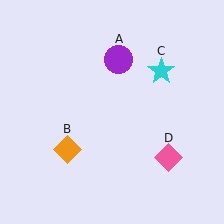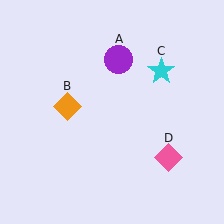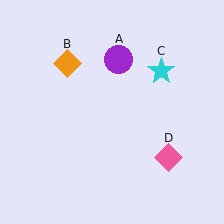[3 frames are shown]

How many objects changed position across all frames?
1 object changed position: orange diamond (object B).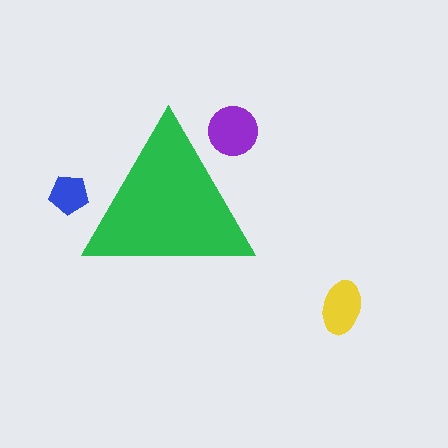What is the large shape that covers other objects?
A green triangle.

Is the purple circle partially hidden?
Yes, the purple circle is partially hidden behind the green triangle.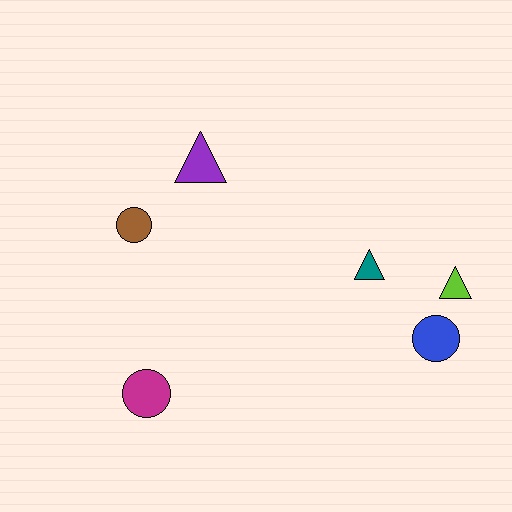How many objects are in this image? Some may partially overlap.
There are 6 objects.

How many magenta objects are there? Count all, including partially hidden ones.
There is 1 magenta object.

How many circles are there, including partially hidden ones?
There are 3 circles.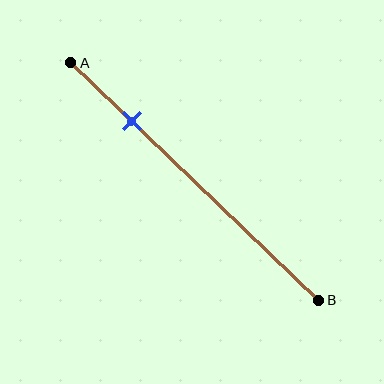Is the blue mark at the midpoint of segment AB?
No, the mark is at about 25% from A, not at the 50% midpoint.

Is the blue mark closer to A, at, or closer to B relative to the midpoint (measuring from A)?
The blue mark is closer to point A than the midpoint of segment AB.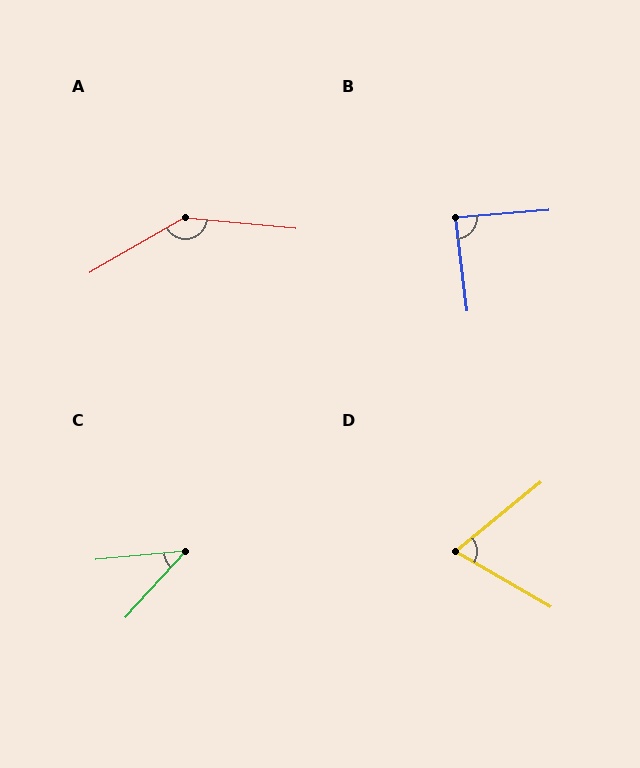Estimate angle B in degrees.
Approximately 88 degrees.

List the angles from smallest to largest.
C (42°), D (69°), B (88°), A (144°).